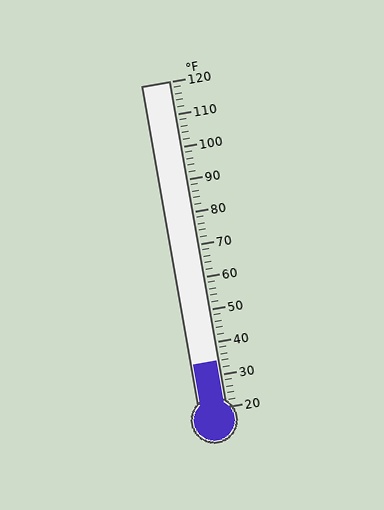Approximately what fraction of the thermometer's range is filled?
The thermometer is filled to approximately 15% of its range.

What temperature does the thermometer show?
The thermometer shows approximately 34°F.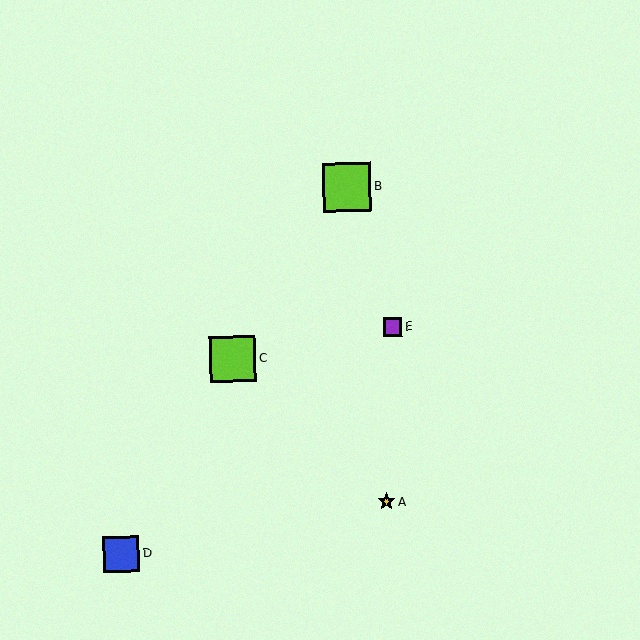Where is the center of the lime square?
The center of the lime square is at (233, 359).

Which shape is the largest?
The lime square (labeled B) is the largest.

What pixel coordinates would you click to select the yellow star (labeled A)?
Click at (387, 502) to select the yellow star A.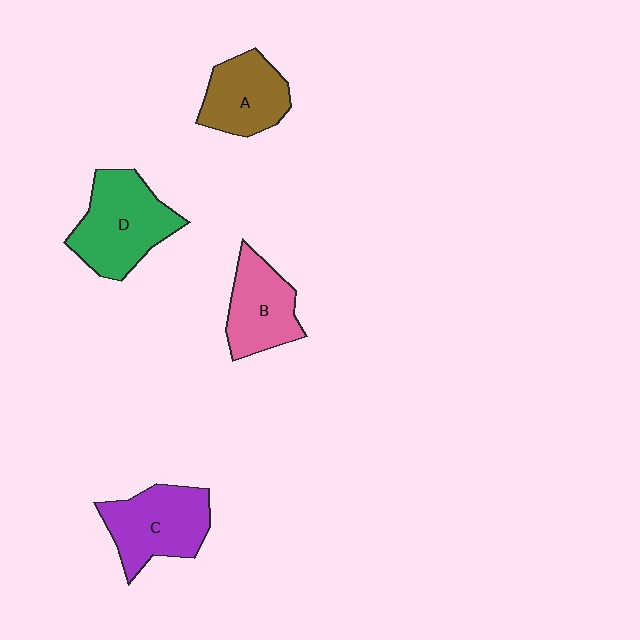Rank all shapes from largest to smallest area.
From largest to smallest: D (green), C (purple), B (pink), A (brown).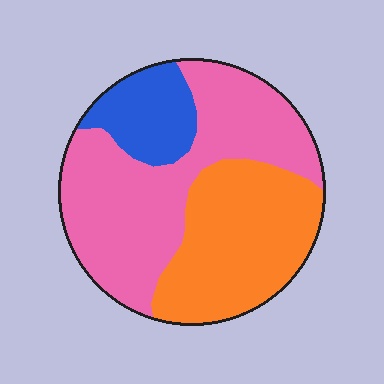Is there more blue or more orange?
Orange.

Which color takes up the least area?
Blue, at roughly 15%.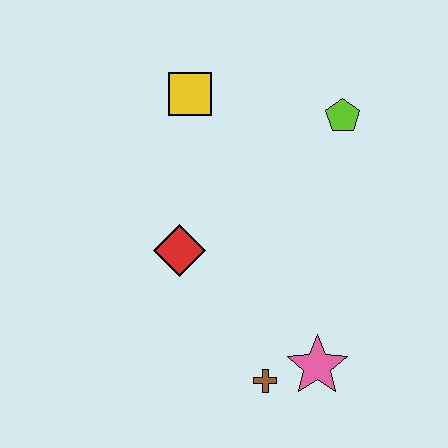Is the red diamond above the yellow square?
No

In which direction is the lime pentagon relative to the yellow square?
The lime pentagon is to the right of the yellow square.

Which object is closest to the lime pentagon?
The yellow square is closest to the lime pentagon.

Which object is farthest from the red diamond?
The lime pentagon is farthest from the red diamond.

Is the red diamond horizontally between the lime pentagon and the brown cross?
No